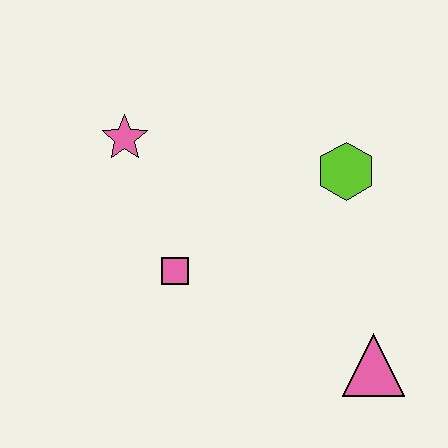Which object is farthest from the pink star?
The pink triangle is farthest from the pink star.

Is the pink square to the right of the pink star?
Yes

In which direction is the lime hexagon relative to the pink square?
The lime hexagon is to the right of the pink square.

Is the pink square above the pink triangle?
Yes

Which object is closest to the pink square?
The pink star is closest to the pink square.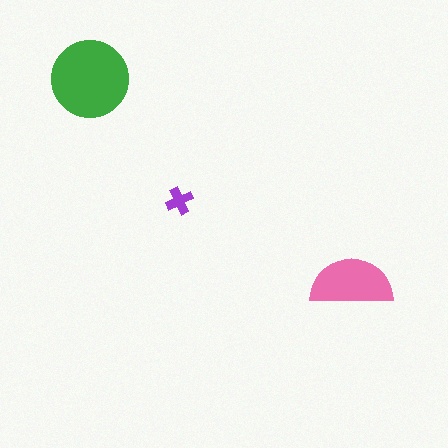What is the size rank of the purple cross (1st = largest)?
3rd.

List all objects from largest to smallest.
The green circle, the pink semicircle, the purple cross.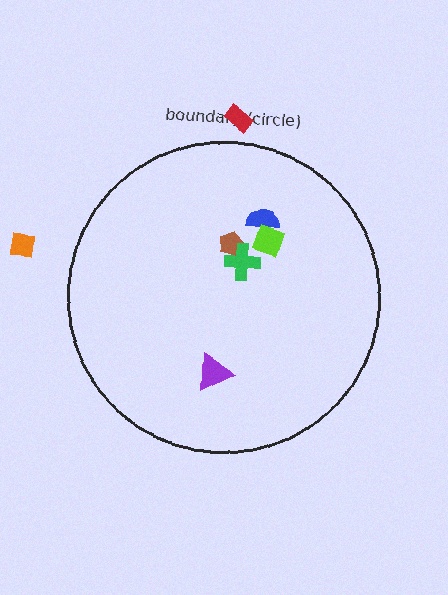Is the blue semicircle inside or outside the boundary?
Inside.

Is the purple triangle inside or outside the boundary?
Inside.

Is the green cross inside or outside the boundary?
Inside.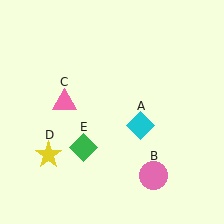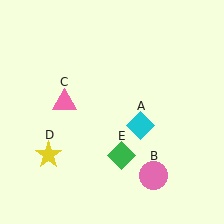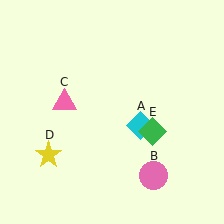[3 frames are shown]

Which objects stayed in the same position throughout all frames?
Cyan diamond (object A) and pink circle (object B) and pink triangle (object C) and yellow star (object D) remained stationary.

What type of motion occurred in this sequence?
The green diamond (object E) rotated counterclockwise around the center of the scene.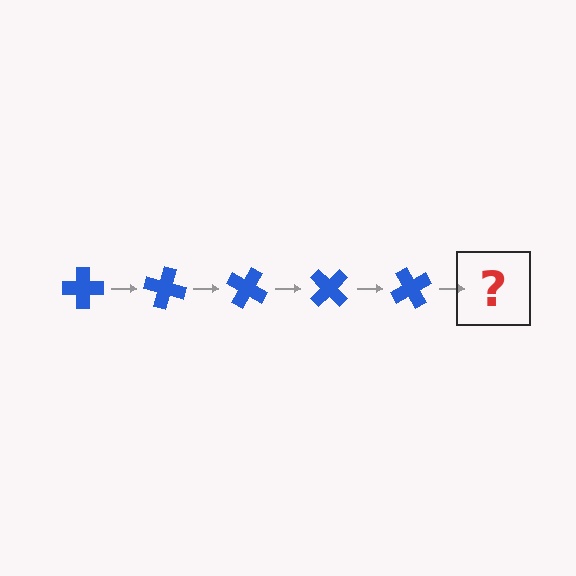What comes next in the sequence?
The next element should be a blue cross rotated 75 degrees.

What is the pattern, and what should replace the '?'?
The pattern is that the cross rotates 15 degrees each step. The '?' should be a blue cross rotated 75 degrees.